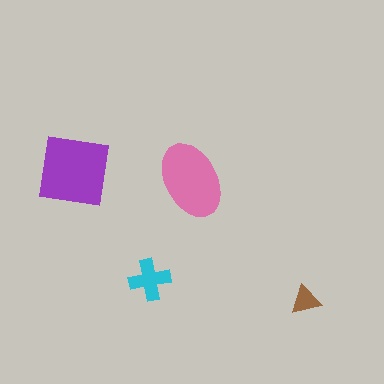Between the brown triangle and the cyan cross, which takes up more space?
The cyan cross.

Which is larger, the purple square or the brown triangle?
The purple square.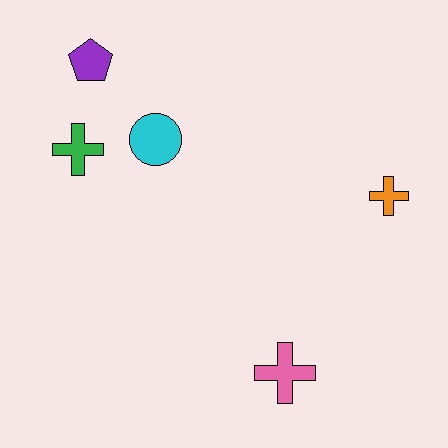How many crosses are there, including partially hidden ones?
There are 3 crosses.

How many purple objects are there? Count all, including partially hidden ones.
There is 1 purple object.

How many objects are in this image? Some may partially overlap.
There are 5 objects.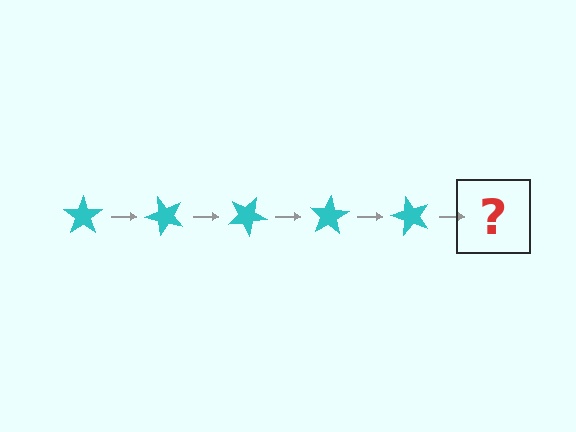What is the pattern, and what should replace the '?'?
The pattern is that the star rotates 50 degrees each step. The '?' should be a cyan star rotated 250 degrees.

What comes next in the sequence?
The next element should be a cyan star rotated 250 degrees.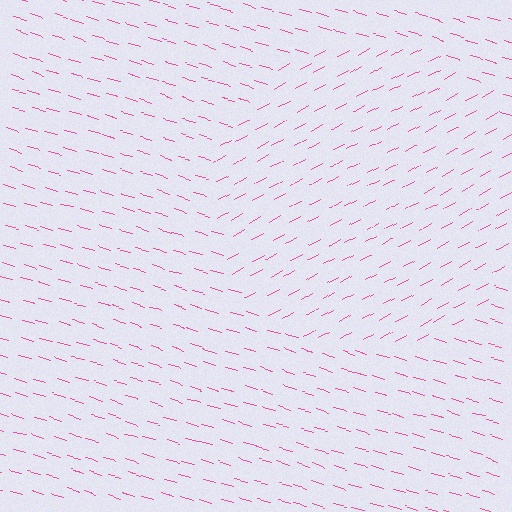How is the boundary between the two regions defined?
The boundary is defined purely by a change in line orientation (approximately 45 degrees difference). All lines are the same color and thickness.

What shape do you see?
I see a circle.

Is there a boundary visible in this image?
Yes, there is a texture boundary formed by a change in line orientation.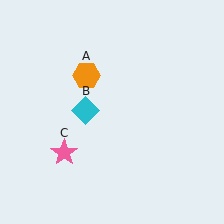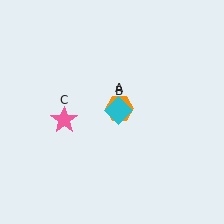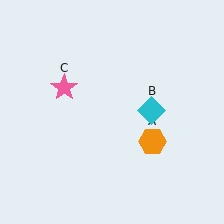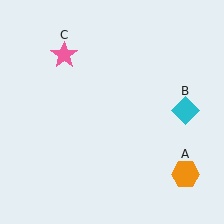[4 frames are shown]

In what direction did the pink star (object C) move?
The pink star (object C) moved up.